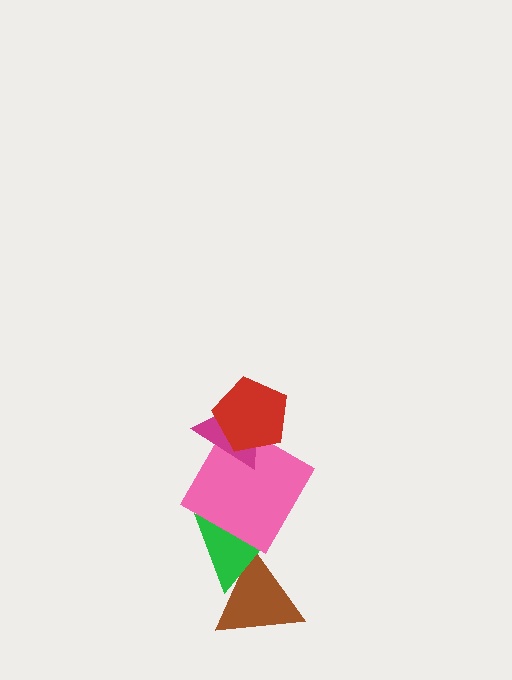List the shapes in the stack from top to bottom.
From top to bottom: the red pentagon, the magenta triangle, the pink square, the green triangle, the brown triangle.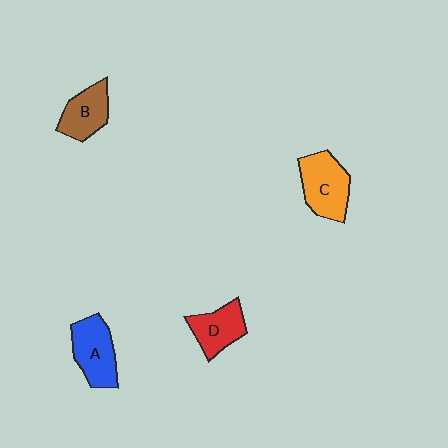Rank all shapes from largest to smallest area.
From largest to smallest: C (orange), A (blue), D (red), B (brown).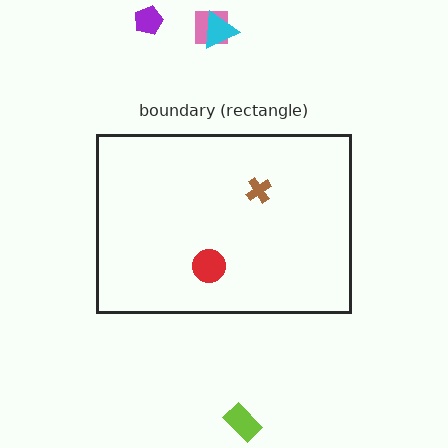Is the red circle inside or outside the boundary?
Inside.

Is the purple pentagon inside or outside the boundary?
Outside.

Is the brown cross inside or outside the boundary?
Inside.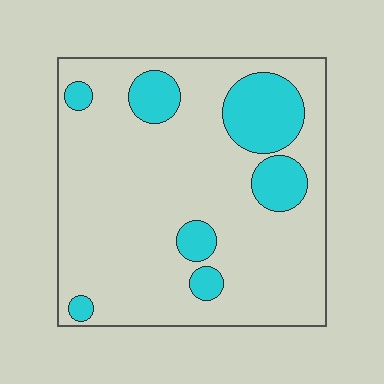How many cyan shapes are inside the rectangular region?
7.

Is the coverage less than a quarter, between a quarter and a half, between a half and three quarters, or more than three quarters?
Less than a quarter.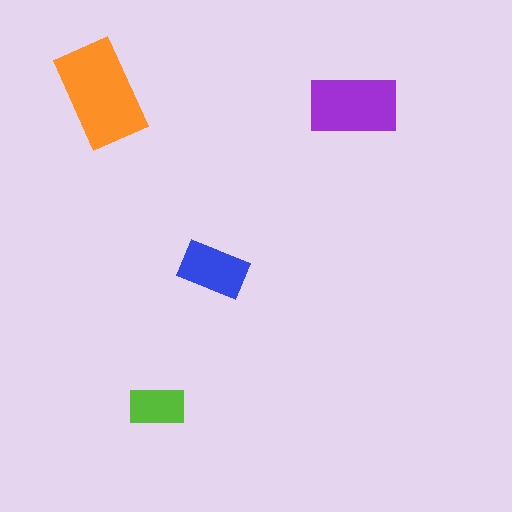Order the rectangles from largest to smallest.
the orange one, the purple one, the blue one, the lime one.